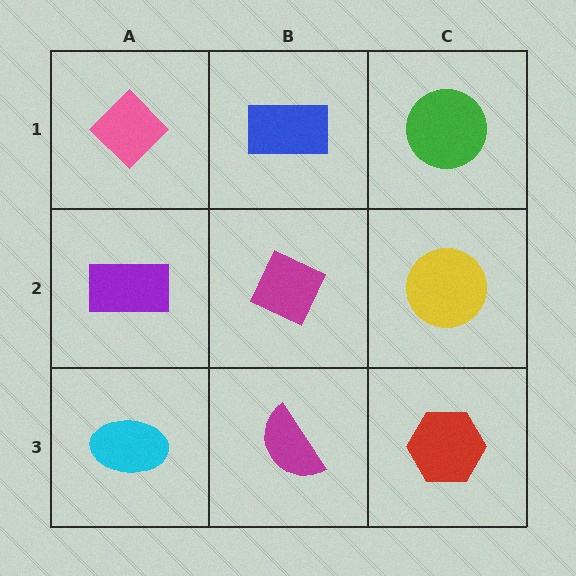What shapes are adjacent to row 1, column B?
A magenta diamond (row 2, column B), a pink diamond (row 1, column A), a green circle (row 1, column C).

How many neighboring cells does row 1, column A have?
2.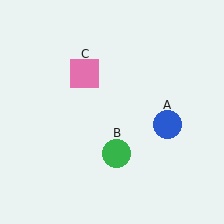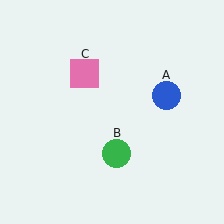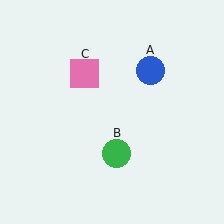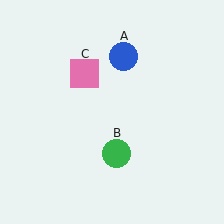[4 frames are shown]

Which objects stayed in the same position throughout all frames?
Green circle (object B) and pink square (object C) remained stationary.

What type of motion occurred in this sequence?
The blue circle (object A) rotated counterclockwise around the center of the scene.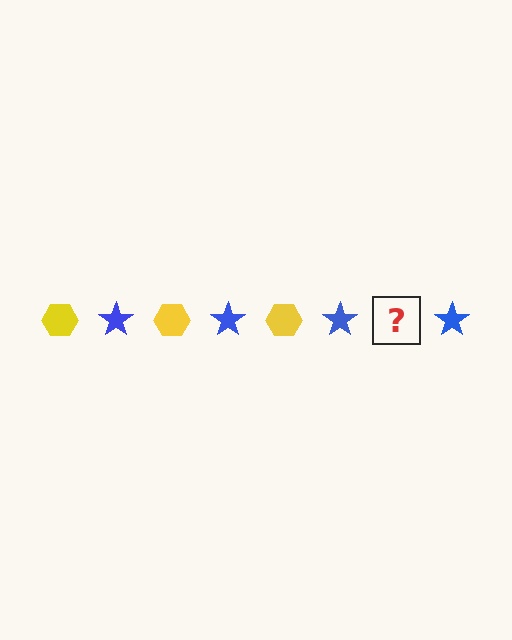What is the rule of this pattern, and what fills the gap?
The rule is that the pattern alternates between yellow hexagon and blue star. The gap should be filled with a yellow hexagon.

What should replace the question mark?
The question mark should be replaced with a yellow hexagon.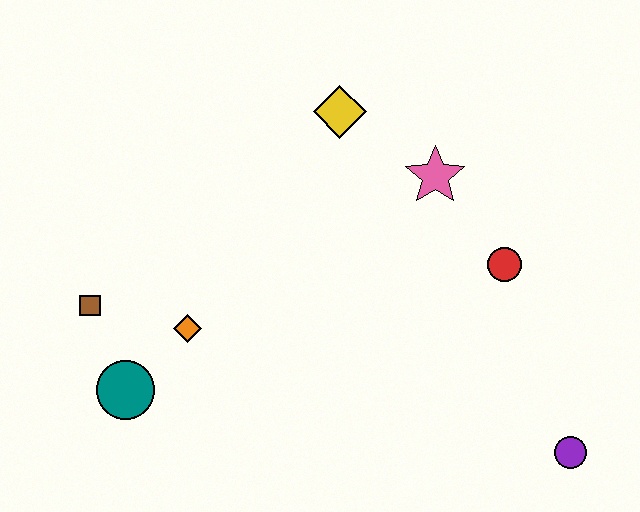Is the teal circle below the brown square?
Yes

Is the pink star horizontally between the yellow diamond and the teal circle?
No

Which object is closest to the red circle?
The pink star is closest to the red circle.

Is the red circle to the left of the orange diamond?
No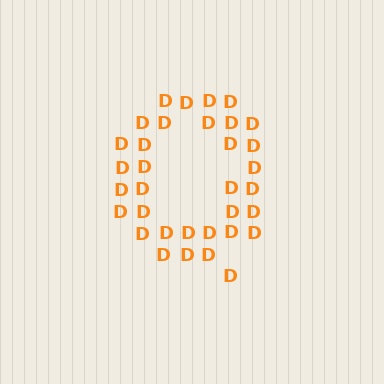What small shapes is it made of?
It is made of small letter D's.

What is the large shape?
The large shape is the letter Q.